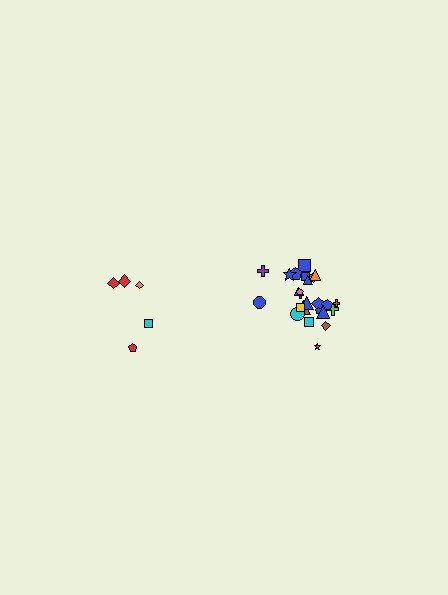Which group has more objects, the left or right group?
The right group.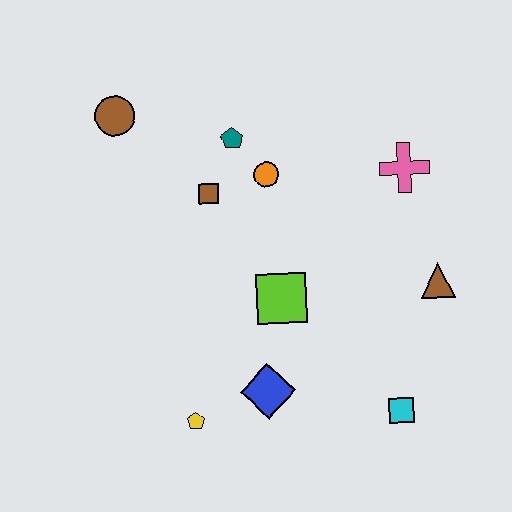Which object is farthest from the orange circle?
The cyan square is farthest from the orange circle.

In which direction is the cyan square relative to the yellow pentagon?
The cyan square is to the right of the yellow pentagon.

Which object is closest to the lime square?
The blue diamond is closest to the lime square.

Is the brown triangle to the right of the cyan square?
Yes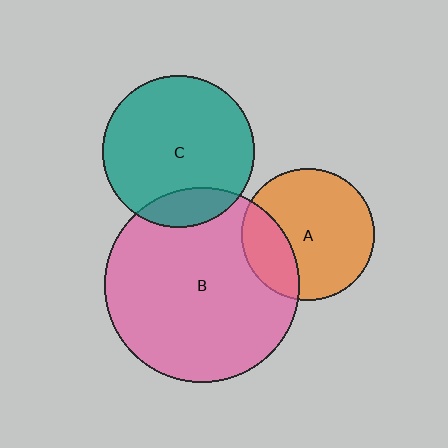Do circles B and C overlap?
Yes.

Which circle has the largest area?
Circle B (pink).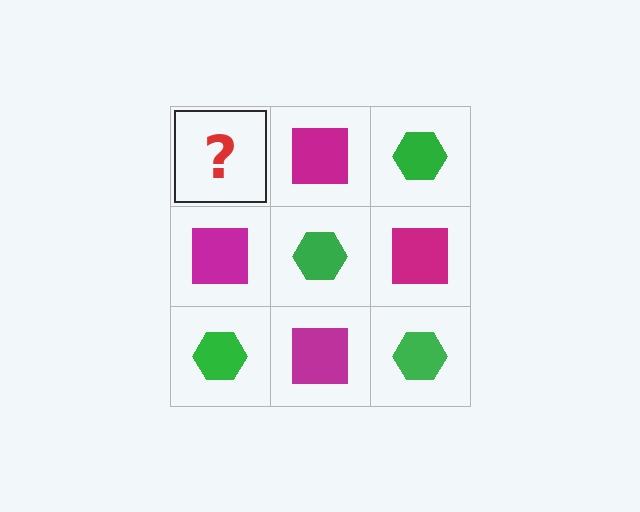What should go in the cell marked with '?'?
The missing cell should contain a green hexagon.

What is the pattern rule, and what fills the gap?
The rule is that it alternates green hexagon and magenta square in a checkerboard pattern. The gap should be filled with a green hexagon.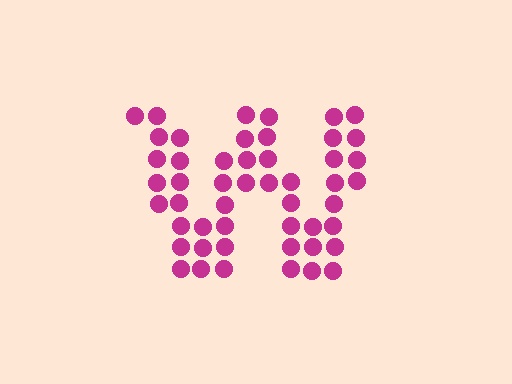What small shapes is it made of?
It is made of small circles.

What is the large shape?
The large shape is the letter W.